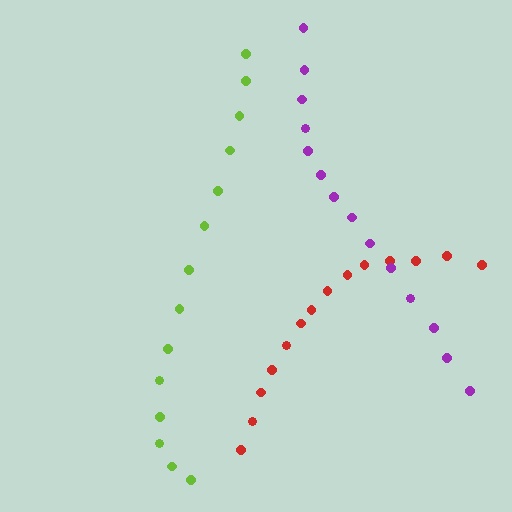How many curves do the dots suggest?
There are 3 distinct paths.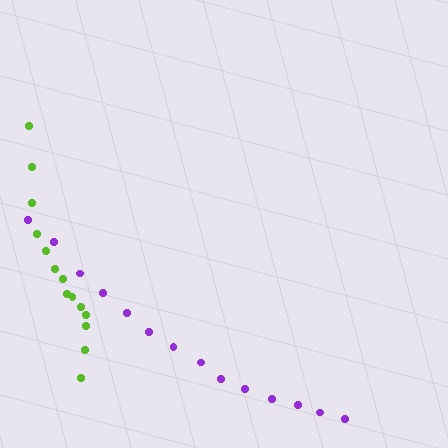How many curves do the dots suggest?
There are 2 distinct paths.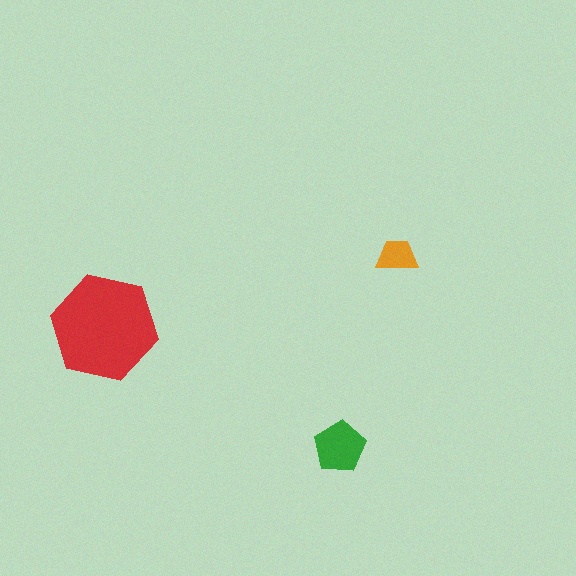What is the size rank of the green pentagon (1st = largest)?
2nd.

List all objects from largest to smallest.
The red hexagon, the green pentagon, the orange trapezoid.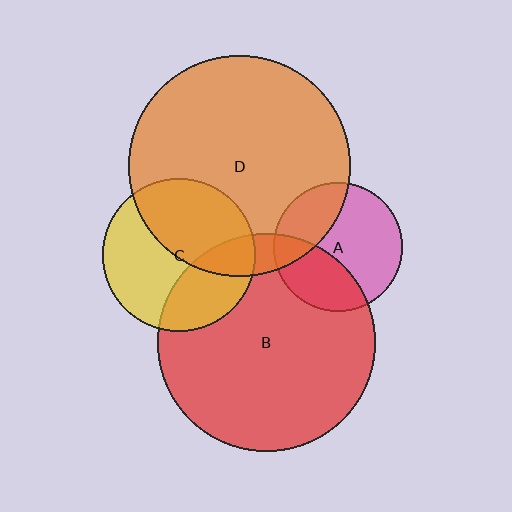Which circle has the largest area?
Circle D (orange).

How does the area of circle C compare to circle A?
Approximately 1.4 times.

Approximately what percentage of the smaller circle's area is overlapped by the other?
Approximately 30%.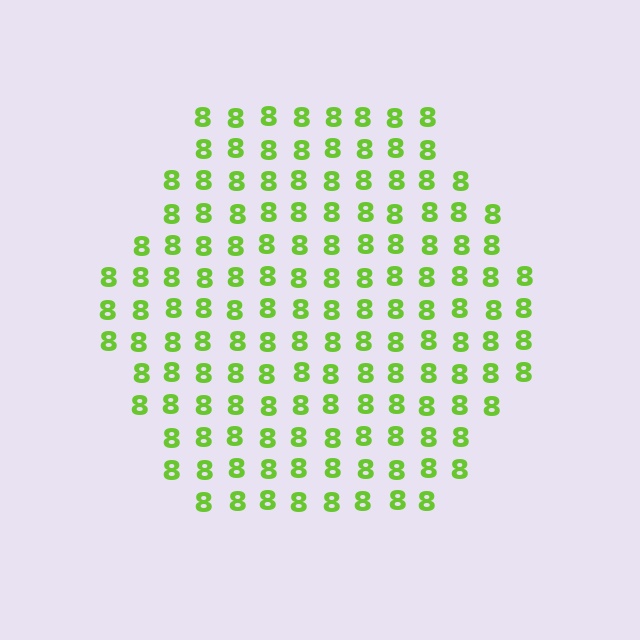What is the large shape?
The large shape is a hexagon.